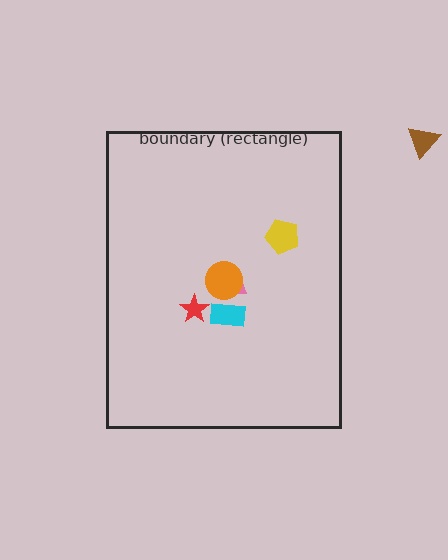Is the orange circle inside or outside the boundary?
Inside.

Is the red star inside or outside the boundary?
Inside.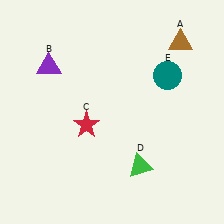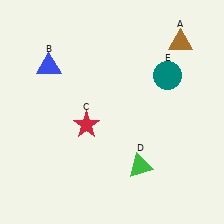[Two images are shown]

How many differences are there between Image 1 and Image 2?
There is 1 difference between the two images.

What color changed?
The triangle (B) changed from purple in Image 1 to blue in Image 2.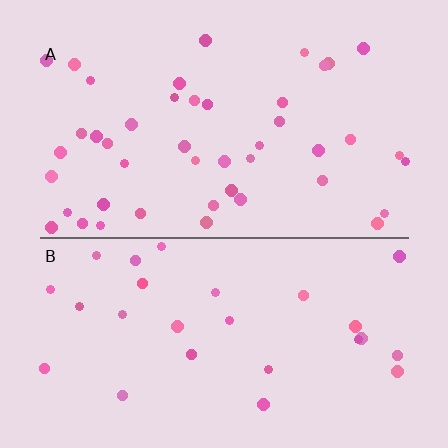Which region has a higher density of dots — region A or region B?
A (the top).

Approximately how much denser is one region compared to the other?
Approximately 1.7× — region A over region B.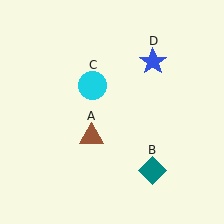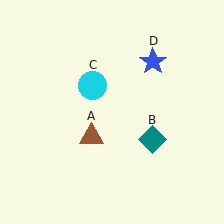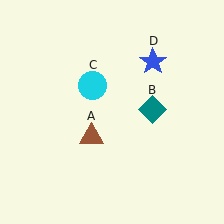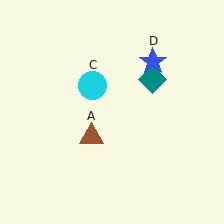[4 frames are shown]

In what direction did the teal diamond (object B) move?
The teal diamond (object B) moved up.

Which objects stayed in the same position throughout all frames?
Brown triangle (object A) and cyan circle (object C) and blue star (object D) remained stationary.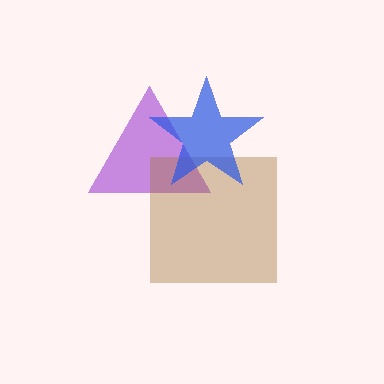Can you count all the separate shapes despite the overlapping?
Yes, there are 3 separate shapes.